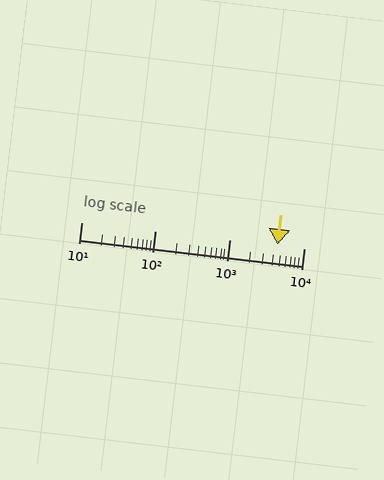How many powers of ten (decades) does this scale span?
The scale spans 3 decades, from 10 to 10000.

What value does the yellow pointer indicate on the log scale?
The pointer indicates approximately 4400.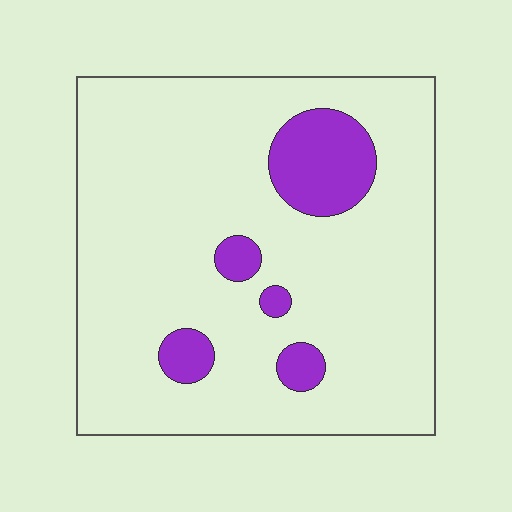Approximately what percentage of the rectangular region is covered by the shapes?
Approximately 15%.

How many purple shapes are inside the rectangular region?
5.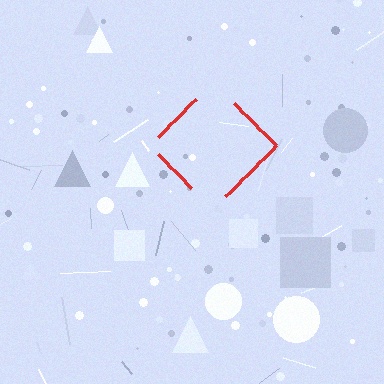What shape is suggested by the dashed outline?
The dashed outline suggests a diamond.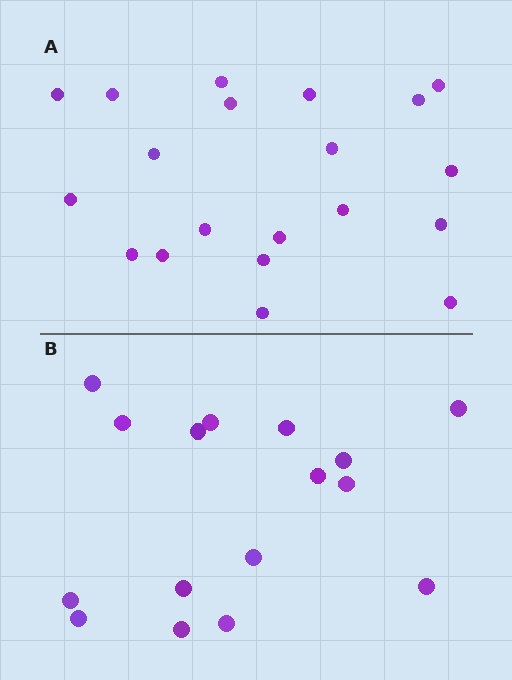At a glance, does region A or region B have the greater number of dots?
Region A (the top region) has more dots.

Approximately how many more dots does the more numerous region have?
Region A has about 4 more dots than region B.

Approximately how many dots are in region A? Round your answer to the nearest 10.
About 20 dots.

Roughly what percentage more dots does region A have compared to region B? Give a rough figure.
About 25% more.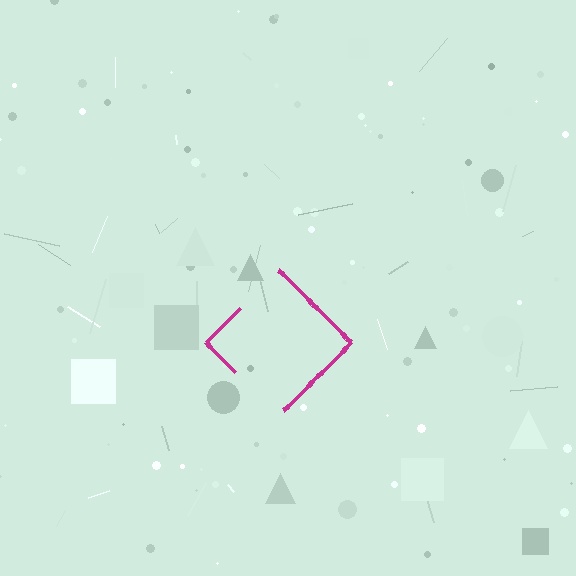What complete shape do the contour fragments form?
The contour fragments form a diamond.